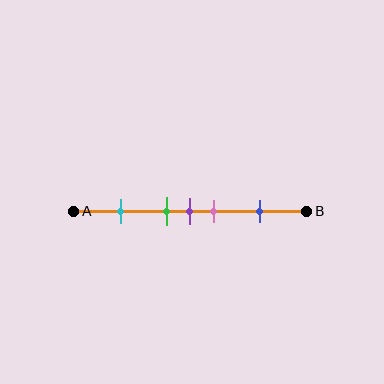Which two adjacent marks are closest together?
The green and purple marks are the closest adjacent pair.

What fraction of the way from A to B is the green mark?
The green mark is approximately 40% (0.4) of the way from A to B.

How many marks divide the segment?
There are 5 marks dividing the segment.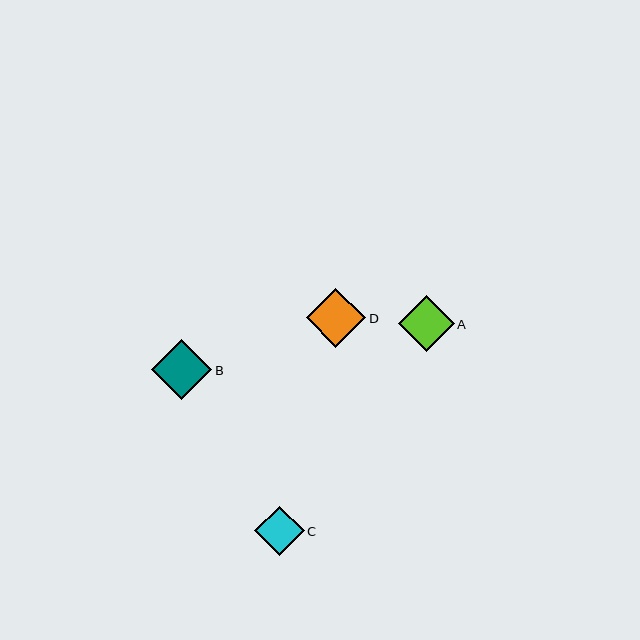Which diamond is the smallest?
Diamond C is the smallest with a size of approximately 50 pixels.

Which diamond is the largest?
Diamond B is the largest with a size of approximately 60 pixels.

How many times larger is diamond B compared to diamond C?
Diamond B is approximately 1.2 times the size of diamond C.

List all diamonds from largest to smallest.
From largest to smallest: B, D, A, C.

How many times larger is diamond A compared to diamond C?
Diamond A is approximately 1.1 times the size of diamond C.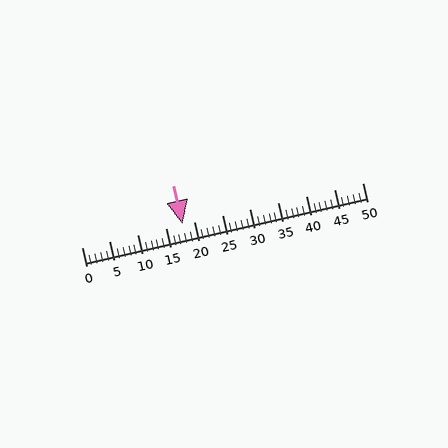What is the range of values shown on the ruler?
The ruler shows values from 0 to 50.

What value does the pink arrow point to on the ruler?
The pink arrow points to approximately 18.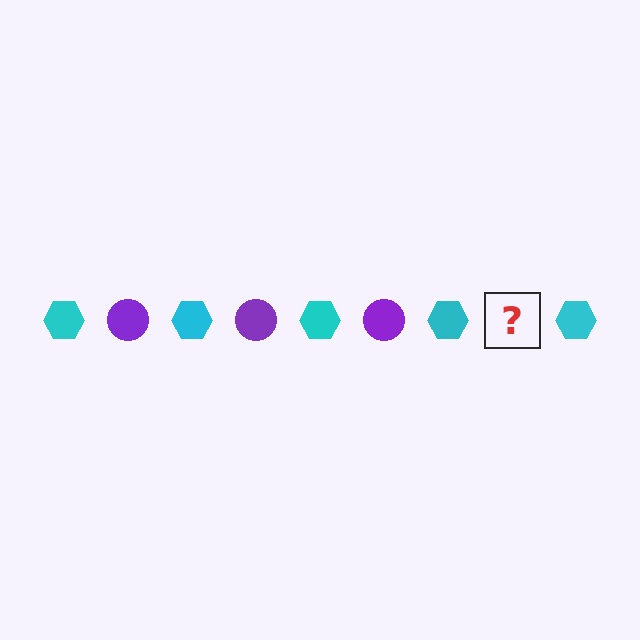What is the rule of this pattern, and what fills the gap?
The rule is that the pattern alternates between cyan hexagon and purple circle. The gap should be filled with a purple circle.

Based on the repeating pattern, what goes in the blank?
The blank should be a purple circle.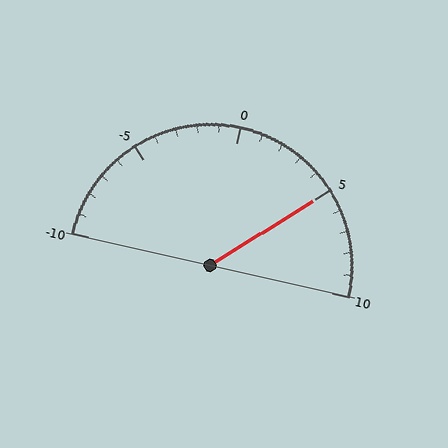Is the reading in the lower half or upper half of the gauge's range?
The reading is in the upper half of the range (-10 to 10).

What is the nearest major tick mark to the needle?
The nearest major tick mark is 5.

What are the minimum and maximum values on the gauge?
The gauge ranges from -10 to 10.